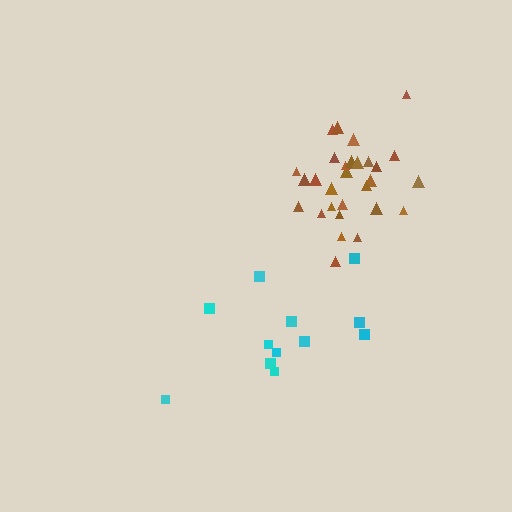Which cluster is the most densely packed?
Brown.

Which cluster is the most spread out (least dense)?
Cyan.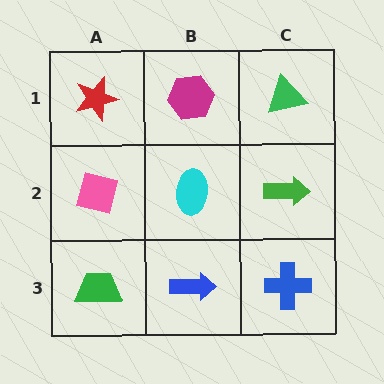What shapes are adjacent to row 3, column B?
A cyan ellipse (row 2, column B), a green trapezoid (row 3, column A), a blue cross (row 3, column C).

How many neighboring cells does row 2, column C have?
3.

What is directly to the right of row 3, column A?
A blue arrow.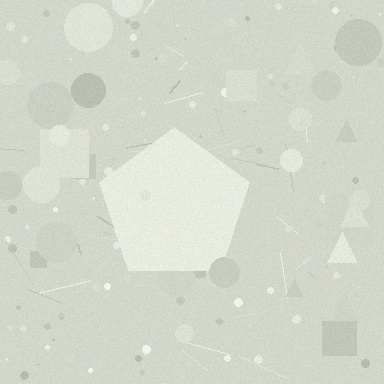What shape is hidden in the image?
A pentagon is hidden in the image.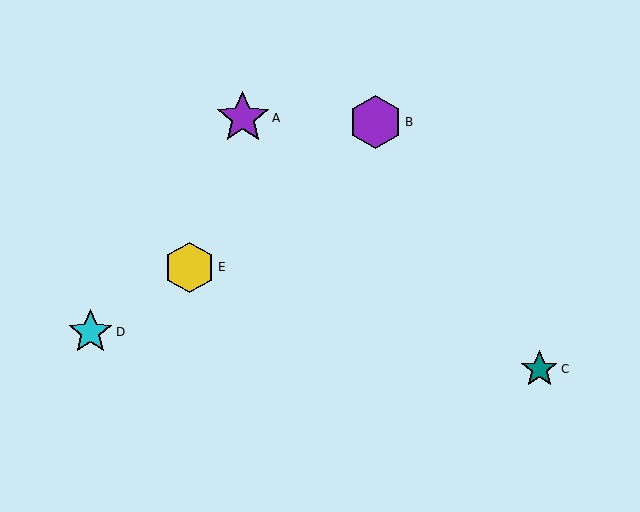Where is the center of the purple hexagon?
The center of the purple hexagon is at (376, 122).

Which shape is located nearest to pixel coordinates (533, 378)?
The teal star (labeled C) at (539, 369) is nearest to that location.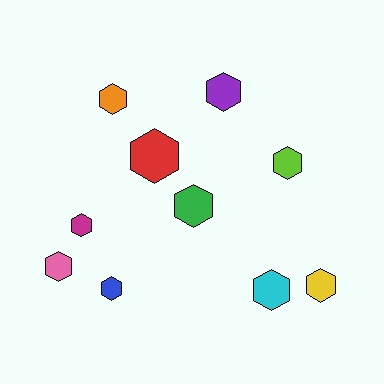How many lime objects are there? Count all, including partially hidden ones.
There is 1 lime object.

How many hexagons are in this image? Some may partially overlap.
There are 10 hexagons.